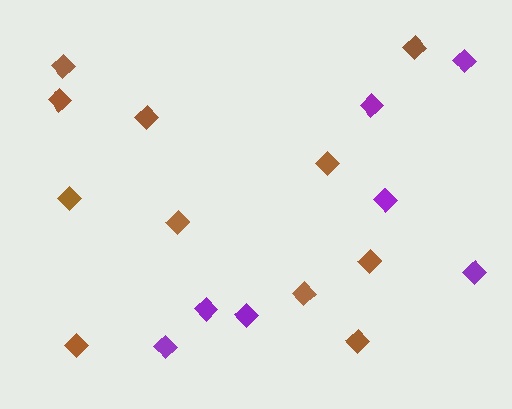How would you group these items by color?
There are 2 groups: one group of purple diamonds (7) and one group of brown diamonds (11).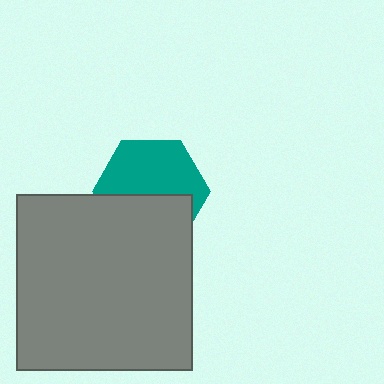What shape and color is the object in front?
The object in front is a gray square.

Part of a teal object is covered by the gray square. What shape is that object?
It is a hexagon.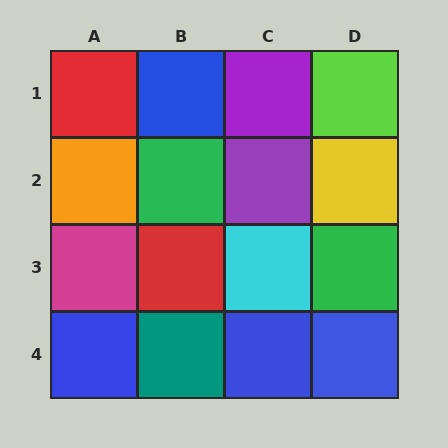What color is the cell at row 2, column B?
Green.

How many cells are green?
2 cells are green.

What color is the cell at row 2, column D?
Yellow.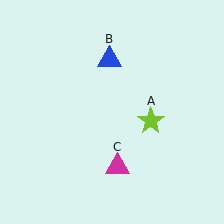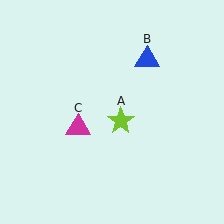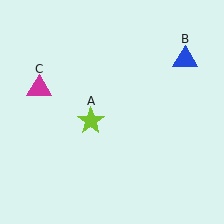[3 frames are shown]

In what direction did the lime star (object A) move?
The lime star (object A) moved left.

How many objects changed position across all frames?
3 objects changed position: lime star (object A), blue triangle (object B), magenta triangle (object C).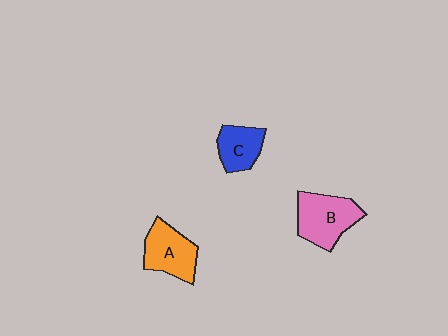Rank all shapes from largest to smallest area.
From largest to smallest: B (pink), A (orange), C (blue).